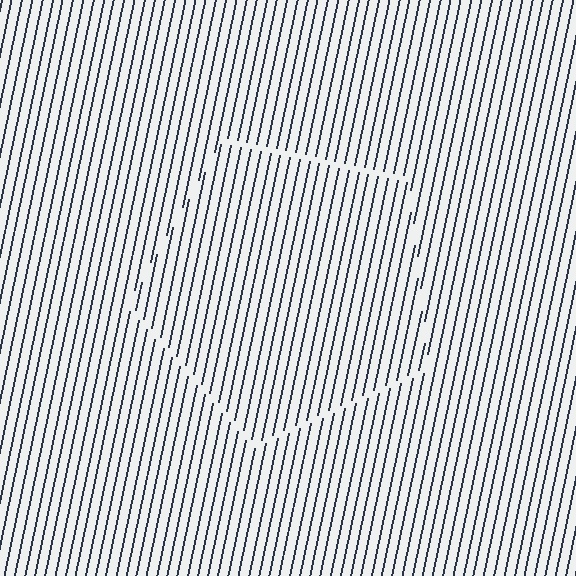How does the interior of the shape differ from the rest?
The interior of the shape contains the same grating, shifted by half a period — the contour is defined by the phase discontinuity where line-ends from the inner and outer gratings abut.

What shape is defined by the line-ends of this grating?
An illusory pentagon. The interior of the shape contains the same grating, shifted by half a period — the contour is defined by the phase discontinuity where line-ends from the inner and outer gratings abut.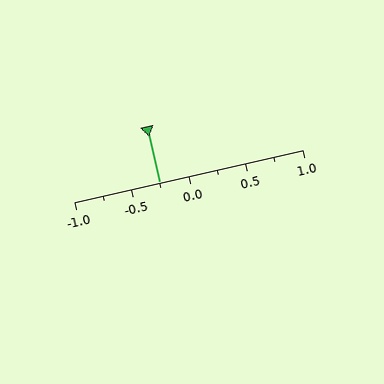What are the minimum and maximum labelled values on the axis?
The axis runs from -1.0 to 1.0.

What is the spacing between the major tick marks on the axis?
The major ticks are spaced 0.5 apart.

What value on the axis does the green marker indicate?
The marker indicates approximately -0.25.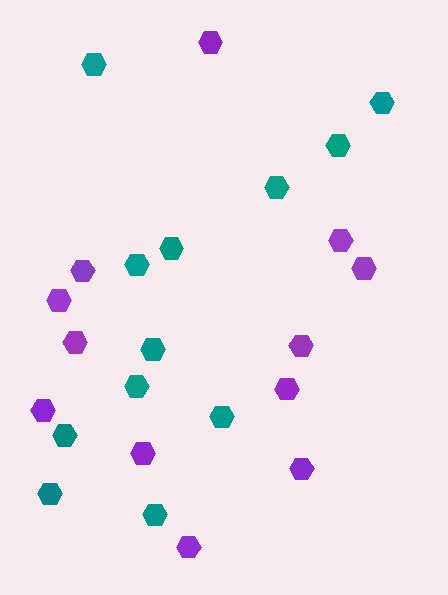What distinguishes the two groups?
There are 2 groups: one group of purple hexagons (12) and one group of teal hexagons (12).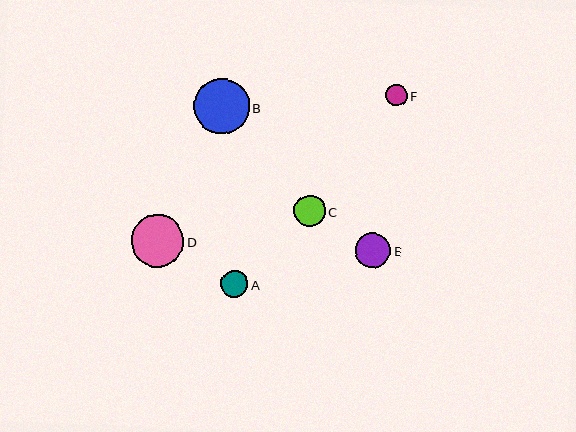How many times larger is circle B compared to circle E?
Circle B is approximately 1.6 times the size of circle E.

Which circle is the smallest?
Circle F is the smallest with a size of approximately 21 pixels.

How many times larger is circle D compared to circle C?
Circle D is approximately 1.7 times the size of circle C.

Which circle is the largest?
Circle B is the largest with a size of approximately 55 pixels.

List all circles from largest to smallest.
From largest to smallest: B, D, E, C, A, F.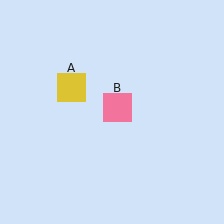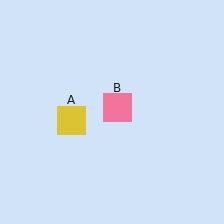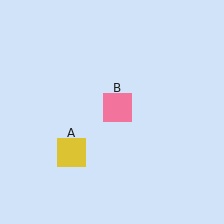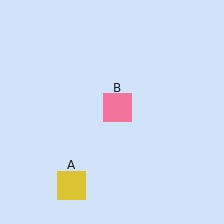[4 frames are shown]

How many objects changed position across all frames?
1 object changed position: yellow square (object A).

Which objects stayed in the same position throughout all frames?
Pink square (object B) remained stationary.